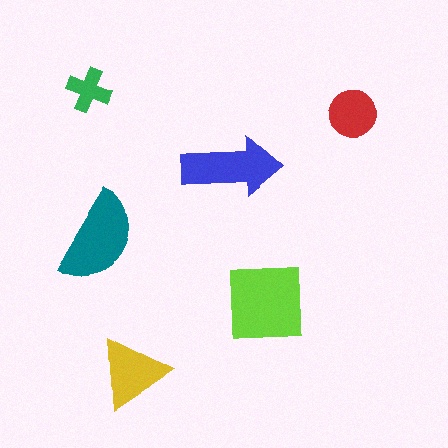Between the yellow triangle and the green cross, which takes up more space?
The yellow triangle.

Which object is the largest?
The lime square.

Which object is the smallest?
The green cross.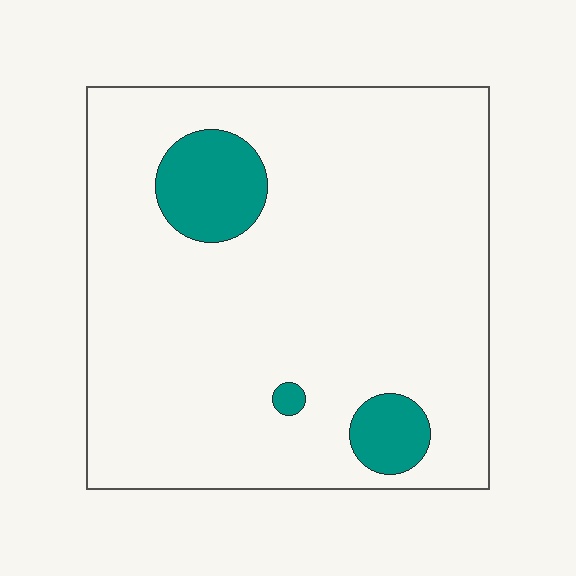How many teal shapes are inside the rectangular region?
3.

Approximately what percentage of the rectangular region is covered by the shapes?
Approximately 10%.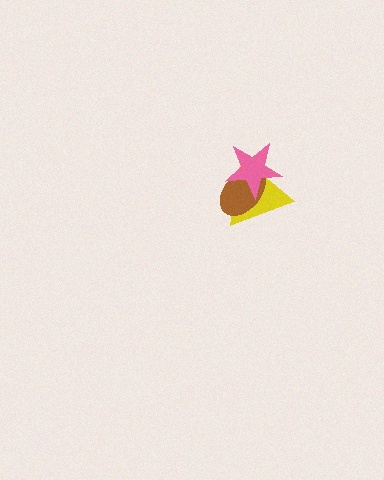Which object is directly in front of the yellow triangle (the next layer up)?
The brown ellipse is directly in front of the yellow triangle.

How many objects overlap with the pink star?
2 objects overlap with the pink star.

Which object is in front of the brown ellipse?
The pink star is in front of the brown ellipse.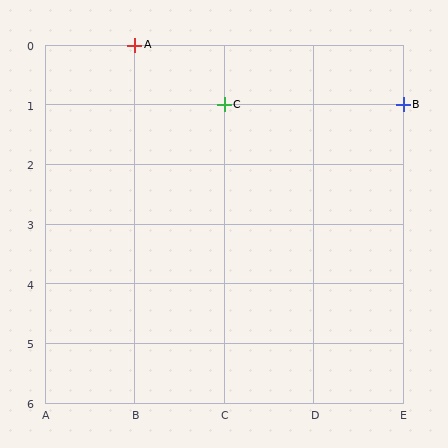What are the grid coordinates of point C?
Point C is at grid coordinates (C, 1).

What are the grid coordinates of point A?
Point A is at grid coordinates (B, 0).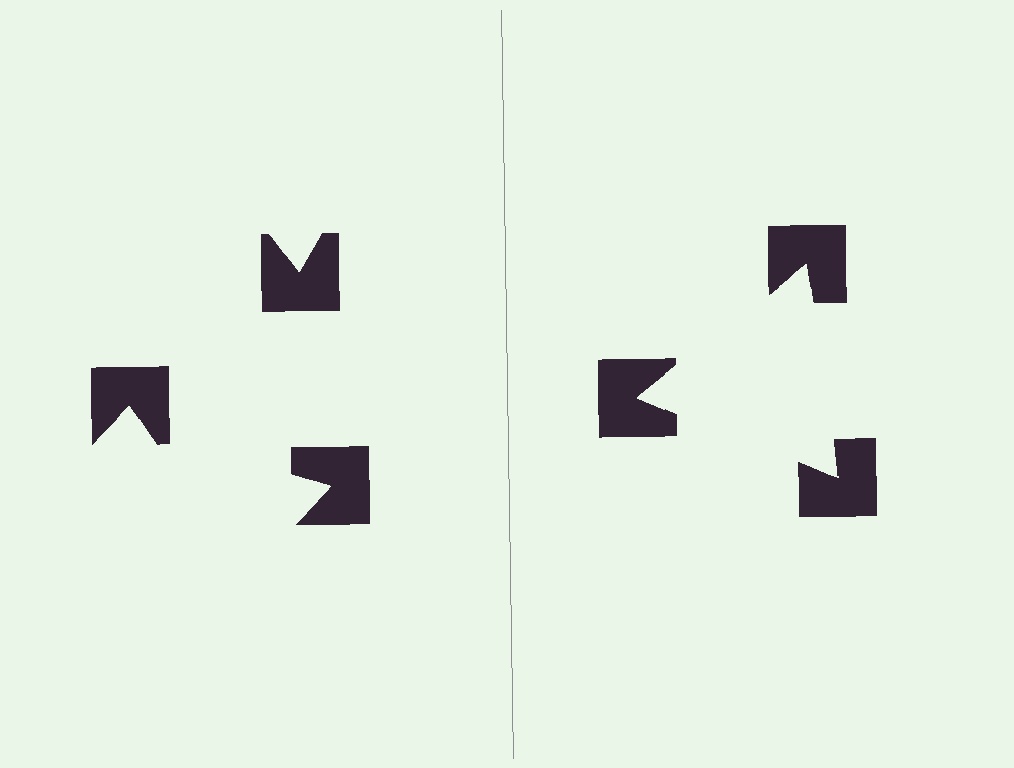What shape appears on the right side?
An illusory triangle.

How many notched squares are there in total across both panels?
6 — 3 on each side.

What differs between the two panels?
The notched squares are positioned identically on both sides; only the wedge orientations differ. On the right they align to a triangle; on the left they are misaligned.